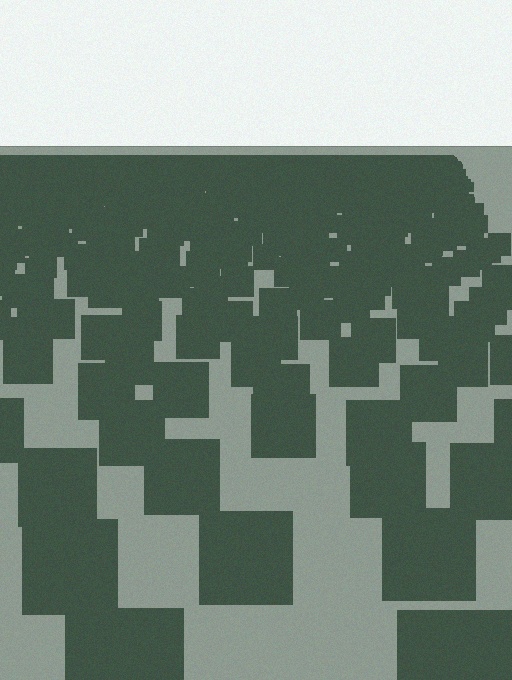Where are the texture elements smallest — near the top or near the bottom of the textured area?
Near the top.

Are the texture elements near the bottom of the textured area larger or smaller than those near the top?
Larger. Near the bottom, elements are closer to the viewer and appear at a bigger on-screen size.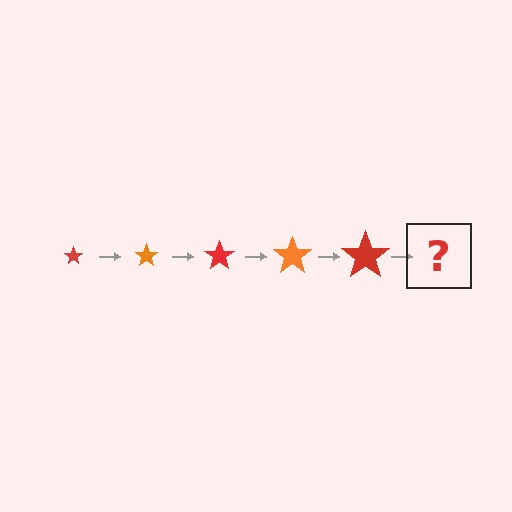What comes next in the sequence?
The next element should be an orange star, larger than the previous one.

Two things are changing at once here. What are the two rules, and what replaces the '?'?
The two rules are that the star grows larger each step and the color cycles through red and orange. The '?' should be an orange star, larger than the previous one.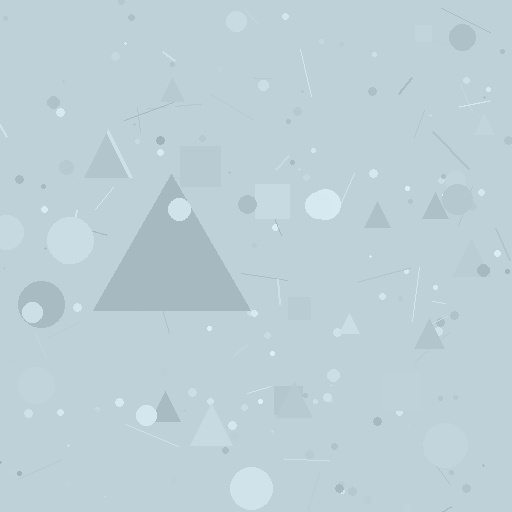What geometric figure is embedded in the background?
A triangle is embedded in the background.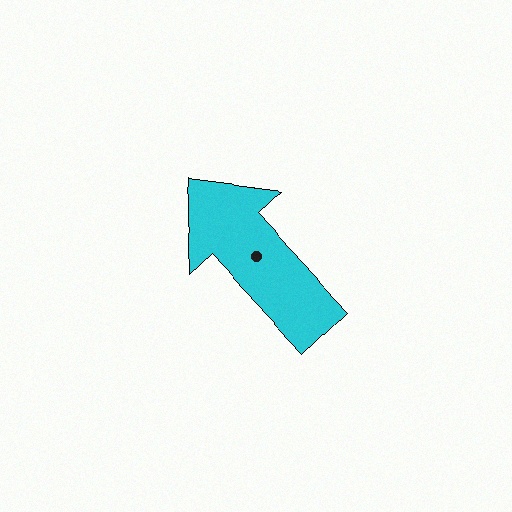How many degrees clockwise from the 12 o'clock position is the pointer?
Approximately 318 degrees.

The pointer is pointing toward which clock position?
Roughly 11 o'clock.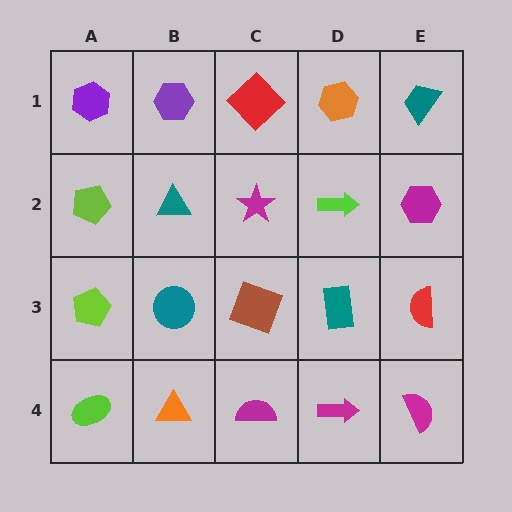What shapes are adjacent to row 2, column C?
A red diamond (row 1, column C), a brown square (row 3, column C), a teal triangle (row 2, column B), a lime arrow (row 2, column D).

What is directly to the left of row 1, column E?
An orange hexagon.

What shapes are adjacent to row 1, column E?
A magenta hexagon (row 2, column E), an orange hexagon (row 1, column D).